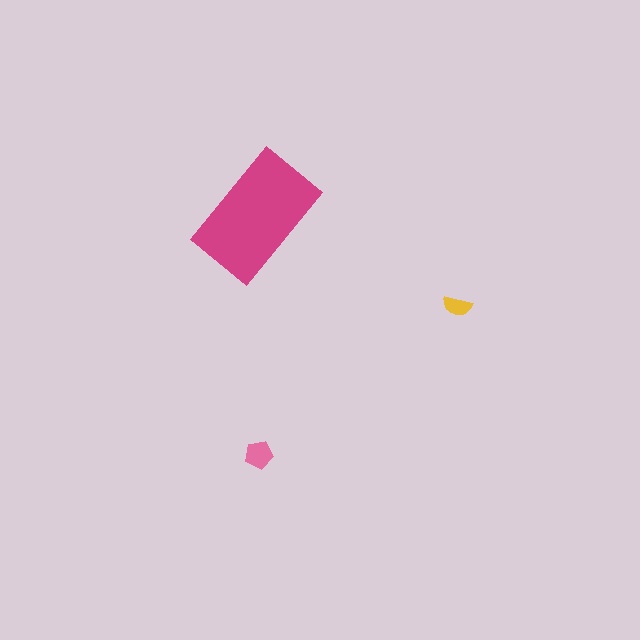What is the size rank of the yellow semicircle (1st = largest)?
3rd.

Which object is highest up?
The magenta rectangle is topmost.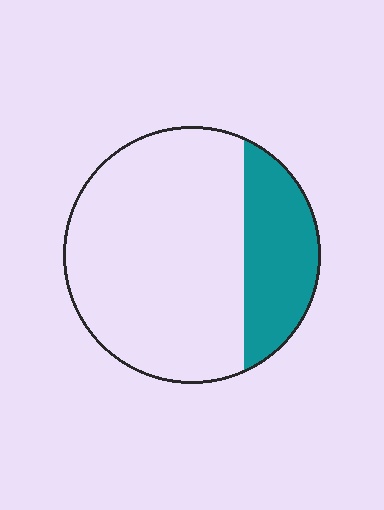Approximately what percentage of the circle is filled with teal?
Approximately 25%.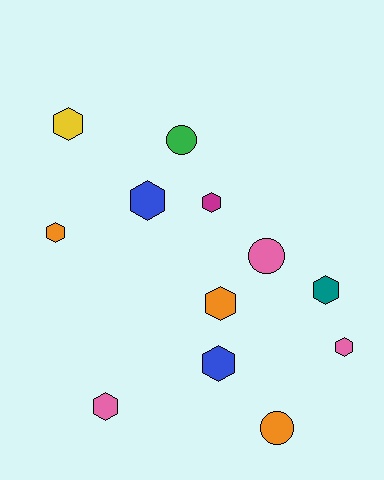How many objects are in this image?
There are 12 objects.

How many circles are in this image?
There are 3 circles.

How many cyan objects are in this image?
There are no cyan objects.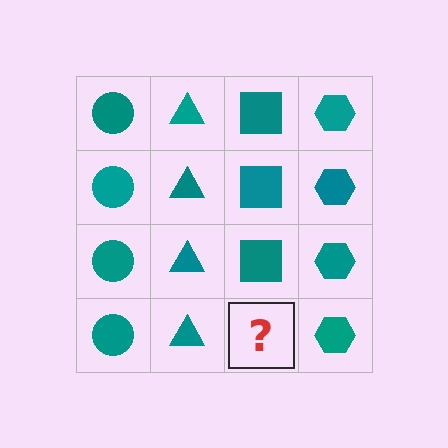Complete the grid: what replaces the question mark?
The question mark should be replaced with a teal square.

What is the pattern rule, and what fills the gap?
The rule is that each column has a consistent shape. The gap should be filled with a teal square.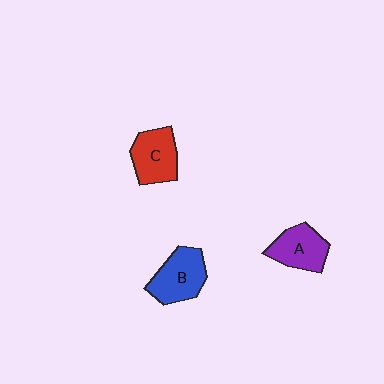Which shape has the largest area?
Shape B (blue).